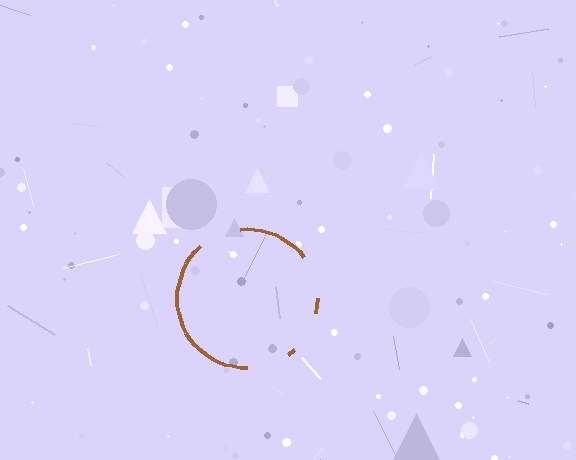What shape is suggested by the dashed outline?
The dashed outline suggests a circle.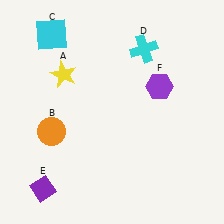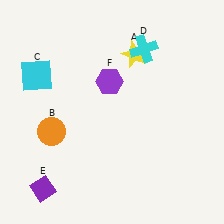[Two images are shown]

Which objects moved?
The objects that moved are: the yellow star (A), the cyan square (C), the purple hexagon (F).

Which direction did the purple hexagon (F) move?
The purple hexagon (F) moved left.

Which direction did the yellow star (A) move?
The yellow star (A) moved right.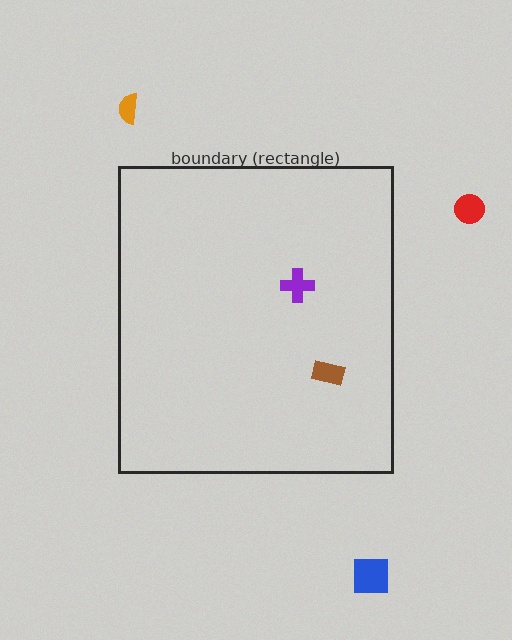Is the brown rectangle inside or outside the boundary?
Inside.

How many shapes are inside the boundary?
2 inside, 3 outside.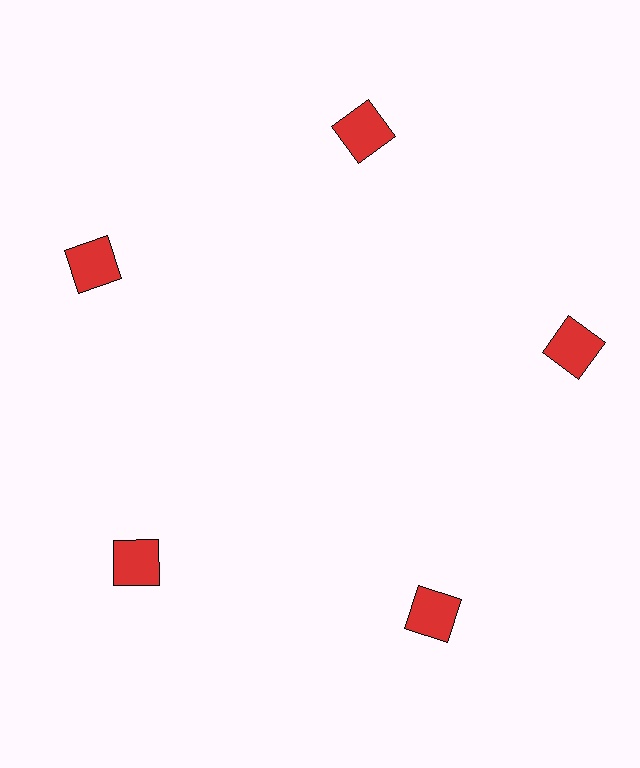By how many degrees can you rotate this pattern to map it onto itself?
The pattern maps onto itself every 72 degrees of rotation.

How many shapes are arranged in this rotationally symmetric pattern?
There are 5 shapes, arranged in 5 groups of 1.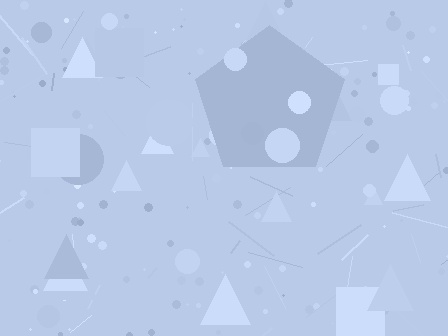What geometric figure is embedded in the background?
A pentagon is embedded in the background.